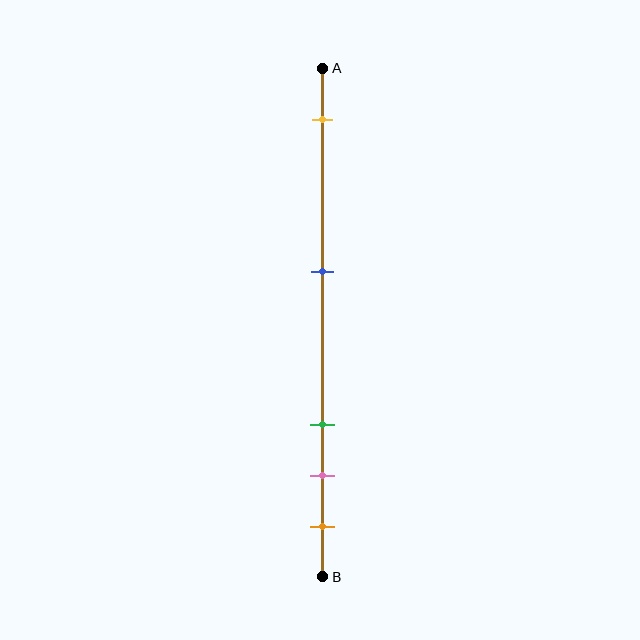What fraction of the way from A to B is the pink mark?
The pink mark is approximately 80% (0.8) of the way from A to B.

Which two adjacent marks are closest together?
The pink and orange marks are the closest adjacent pair.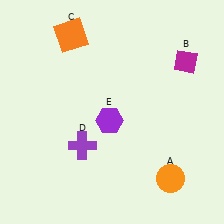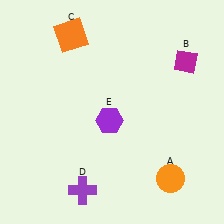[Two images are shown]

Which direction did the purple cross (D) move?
The purple cross (D) moved down.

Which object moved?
The purple cross (D) moved down.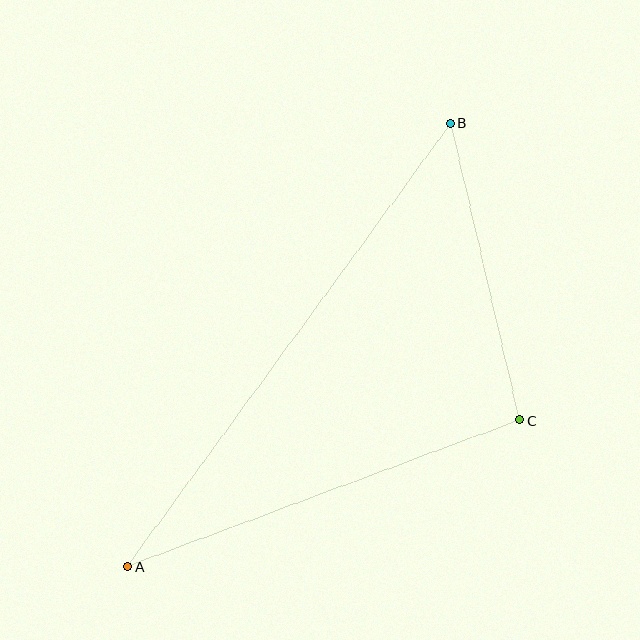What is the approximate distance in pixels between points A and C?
The distance between A and C is approximately 419 pixels.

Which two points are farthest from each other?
Points A and B are farthest from each other.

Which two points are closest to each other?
Points B and C are closest to each other.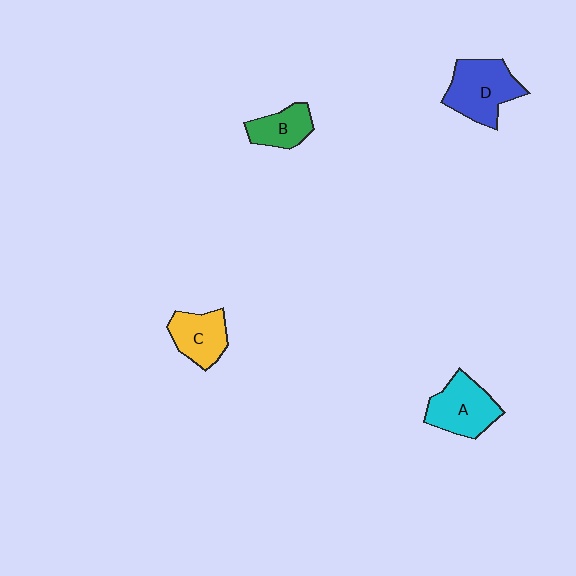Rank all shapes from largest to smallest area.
From largest to smallest: D (blue), A (cyan), C (yellow), B (green).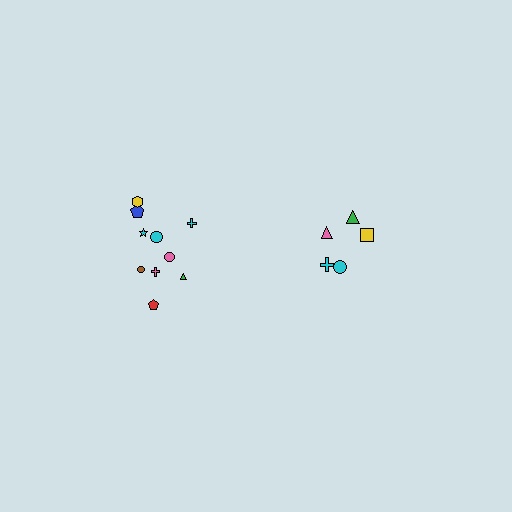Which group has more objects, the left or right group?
The left group.